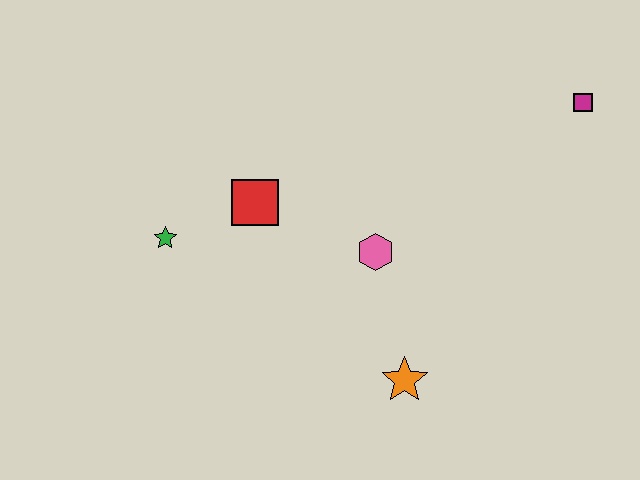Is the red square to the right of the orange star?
No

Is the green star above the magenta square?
No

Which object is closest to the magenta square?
The pink hexagon is closest to the magenta square.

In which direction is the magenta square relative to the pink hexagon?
The magenta square is to the right of the pink hexagon.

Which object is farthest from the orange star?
The magenta square is farthest from the orange star.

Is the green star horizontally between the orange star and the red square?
No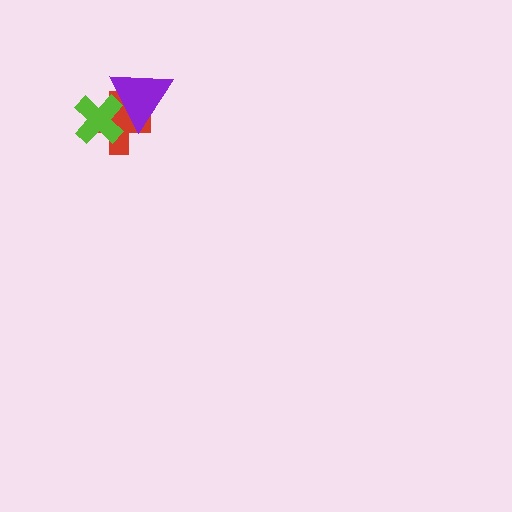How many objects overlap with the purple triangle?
2 objects overlap with the purple triangle.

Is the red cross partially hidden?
Yes, it is partially covered by another shape.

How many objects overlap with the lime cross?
2 objects overlap with the lime cross.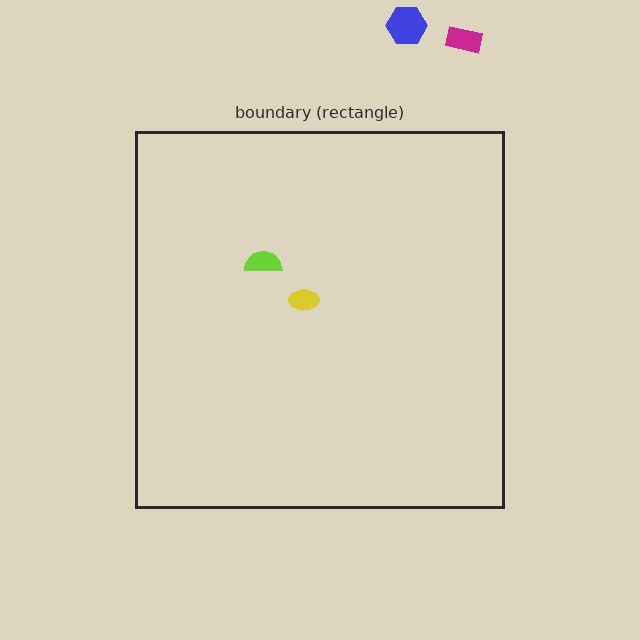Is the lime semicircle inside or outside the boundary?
Inside.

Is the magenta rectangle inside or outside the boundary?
Outside.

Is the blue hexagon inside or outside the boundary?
Outside.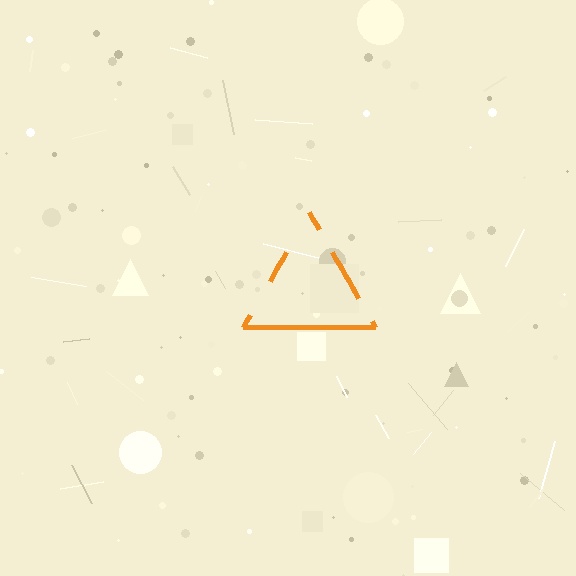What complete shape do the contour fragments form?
The contour fragments form a triangle.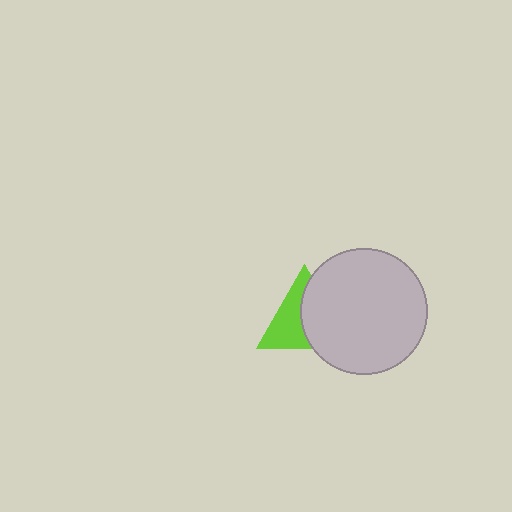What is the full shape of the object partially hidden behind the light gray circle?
The partially hidden object is a lime triangle.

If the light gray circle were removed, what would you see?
You would see the complete lime triangle.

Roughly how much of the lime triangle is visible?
About half of it is visible (roughly 50%).